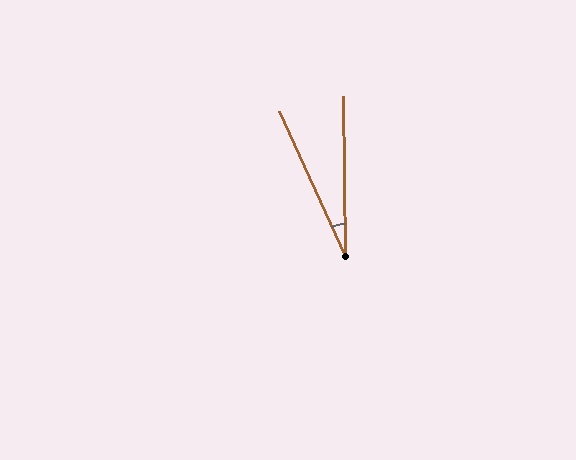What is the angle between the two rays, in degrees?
Approximately 24 degrees.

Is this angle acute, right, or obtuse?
It is acute.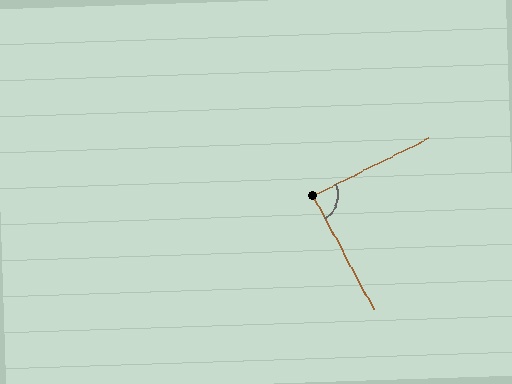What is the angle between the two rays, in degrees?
Approximately 89 degrees.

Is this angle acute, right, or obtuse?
It is approximately a right angle.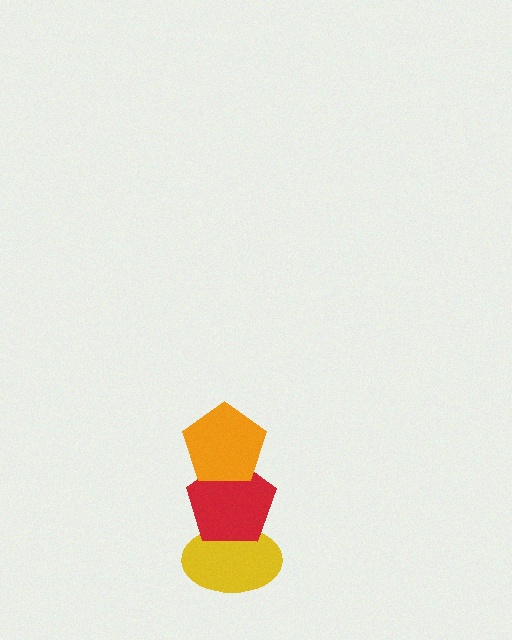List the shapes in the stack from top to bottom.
From top to bottom: the orange pentagon, the red pentagon, the yellow ellipse.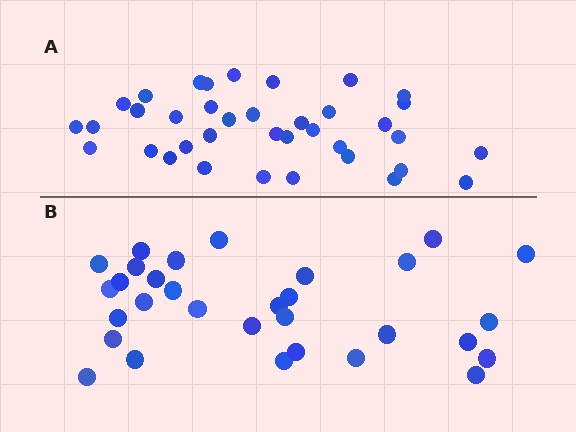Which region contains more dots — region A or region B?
Region A (the top region) has more dots.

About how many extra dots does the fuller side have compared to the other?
Region A has about 6 more dots than region B.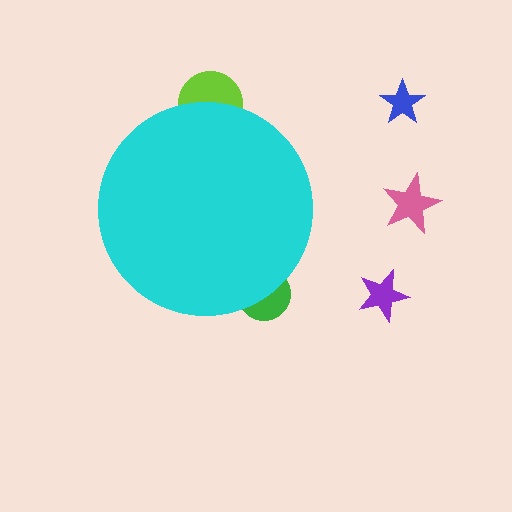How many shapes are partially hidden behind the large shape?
2 shapes are partially hidden.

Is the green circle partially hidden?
Yes, the green circle is partially hidden behind the cyan circle.